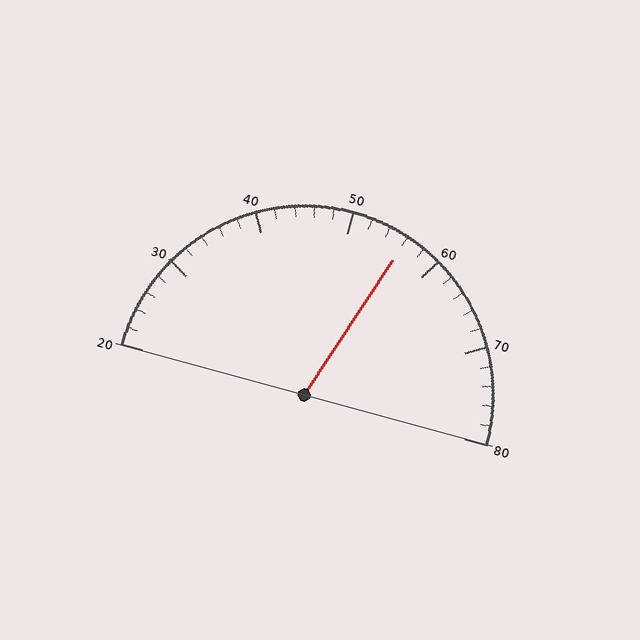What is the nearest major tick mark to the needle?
The nearest major tick mark is 60.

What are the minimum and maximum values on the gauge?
The gauge ranges from 20 to 80.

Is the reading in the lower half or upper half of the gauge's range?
The reading is in the upper half of the range (20 to 80).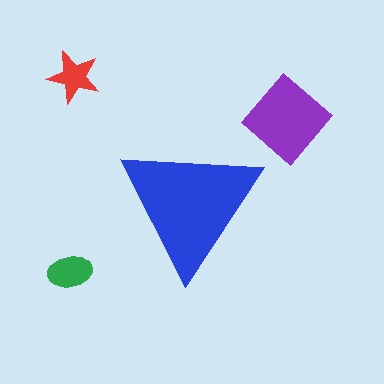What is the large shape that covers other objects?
A blue triangle.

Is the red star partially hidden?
No, the red star is fully visible.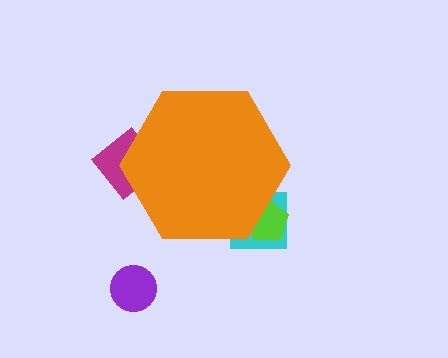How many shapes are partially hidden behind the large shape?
3 shapes are partially hidden.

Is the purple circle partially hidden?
No, the purple circle is fully visible.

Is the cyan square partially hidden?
Yes, the cyan square is partially hidden behind the orange hexagon.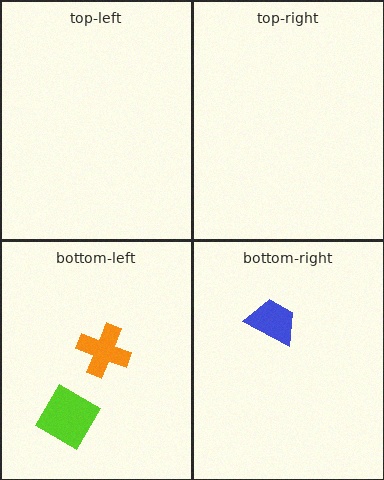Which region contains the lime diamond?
The bottom-left region.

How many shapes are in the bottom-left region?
2.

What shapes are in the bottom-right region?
The blue trapezoid.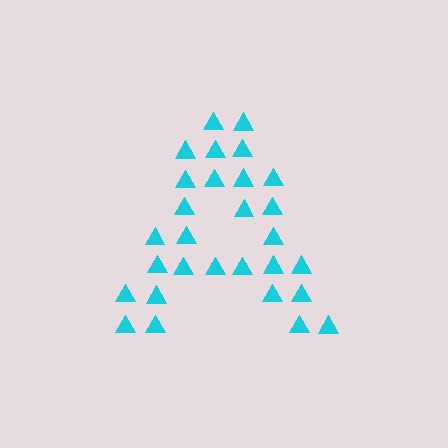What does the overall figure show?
The overall figure shows the letter A.